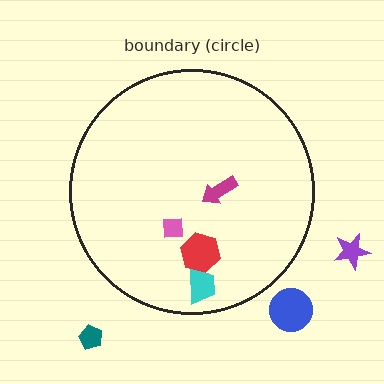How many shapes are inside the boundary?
4 inside, 3 outside.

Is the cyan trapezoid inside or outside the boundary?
Inside.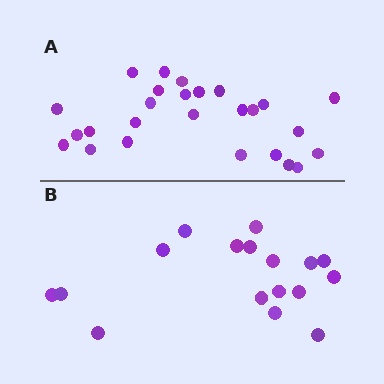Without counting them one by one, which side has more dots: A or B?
Region A (the top region) has more dots.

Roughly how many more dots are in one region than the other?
Region A has roughly 8 or so more dots than region B.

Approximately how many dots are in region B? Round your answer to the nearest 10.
About 20 dots. (The exact count is 17, which rounds to 20.)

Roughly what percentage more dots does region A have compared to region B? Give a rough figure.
About 55% more.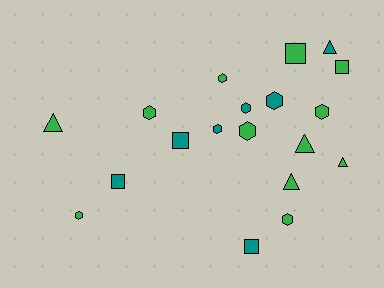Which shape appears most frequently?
Hexagon, with 9 objects.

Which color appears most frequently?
Green, with 12 objects.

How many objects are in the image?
There are 19 objects.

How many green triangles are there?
There are 4 green triangles.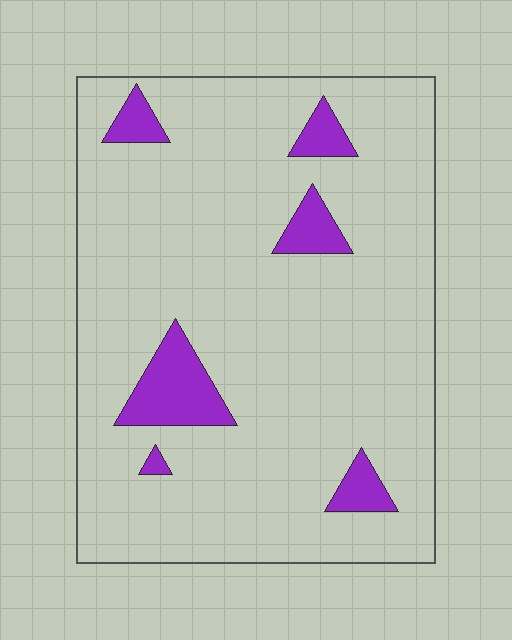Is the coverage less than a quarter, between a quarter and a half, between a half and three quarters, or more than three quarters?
Less than a quarter.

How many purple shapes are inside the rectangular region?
6.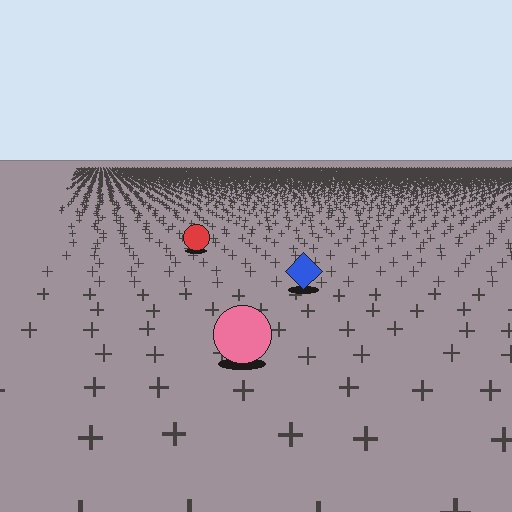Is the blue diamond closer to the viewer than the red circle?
Yes. The blue diamond is closer — you can tell from the texture gradient: the ground texture is coarser near it.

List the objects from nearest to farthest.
From nearest to farthest: the pink circle, the blue diamond, the red circle.